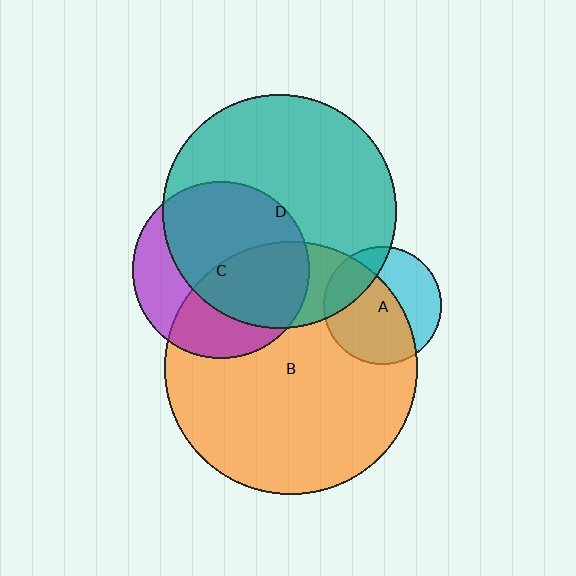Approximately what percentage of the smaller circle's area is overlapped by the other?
Approximately 65%.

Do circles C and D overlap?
Yes.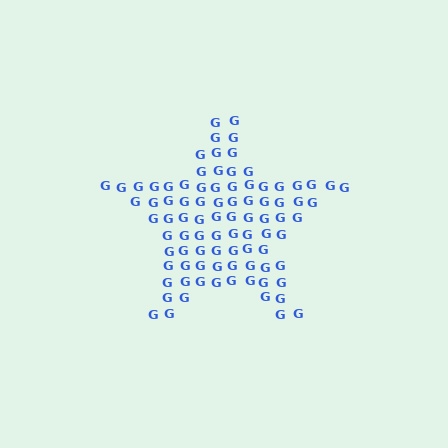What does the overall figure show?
The overall figure shows a star.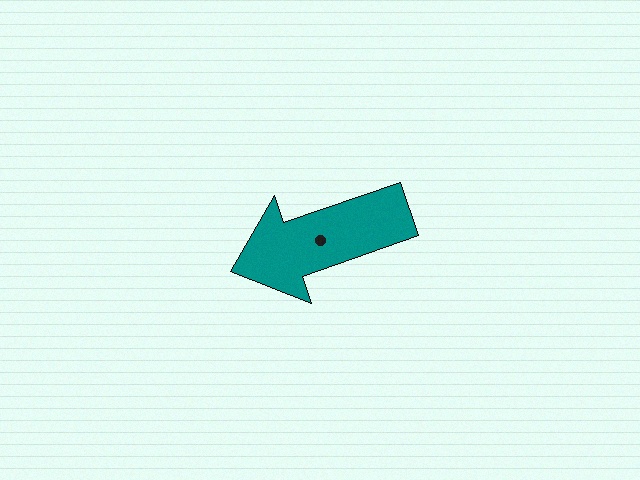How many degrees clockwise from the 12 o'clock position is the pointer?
Approximately 251 degrees.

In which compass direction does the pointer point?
West.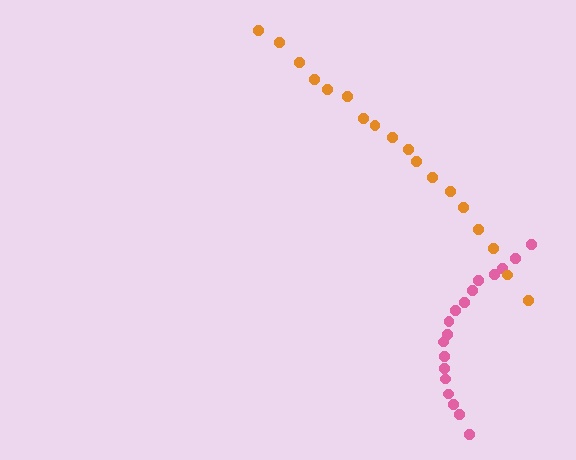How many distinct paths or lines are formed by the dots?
There are 2 distinct paths.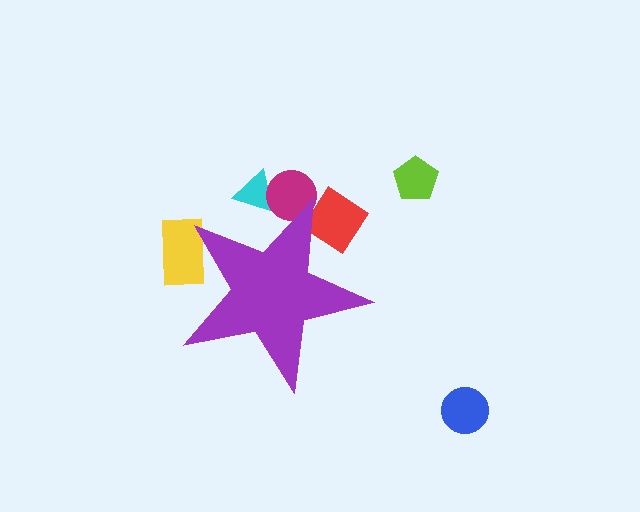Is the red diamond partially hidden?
Yes, the red diamond is partially hidden behind the purple star.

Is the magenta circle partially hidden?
Yes, the magenta circle is partially hidden behind the purple star.